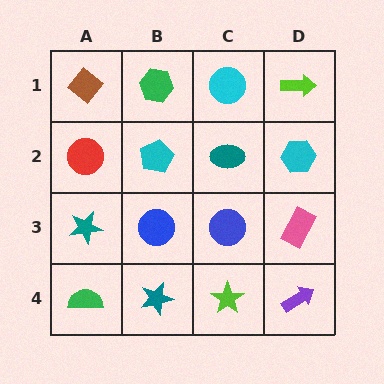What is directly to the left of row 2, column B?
A red circle.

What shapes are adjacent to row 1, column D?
A cyan hexagon (row 2, column D), a cyan circle (row 1, column C).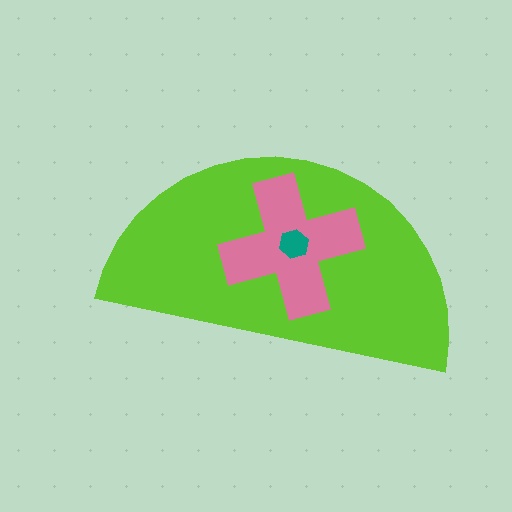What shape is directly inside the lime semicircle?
The pink cross.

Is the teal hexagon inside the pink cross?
Yes.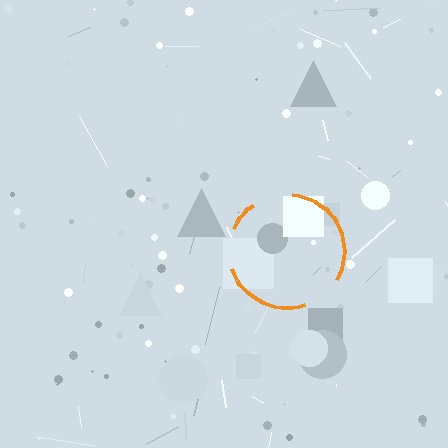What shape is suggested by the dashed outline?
The dashed outline suggests a circle.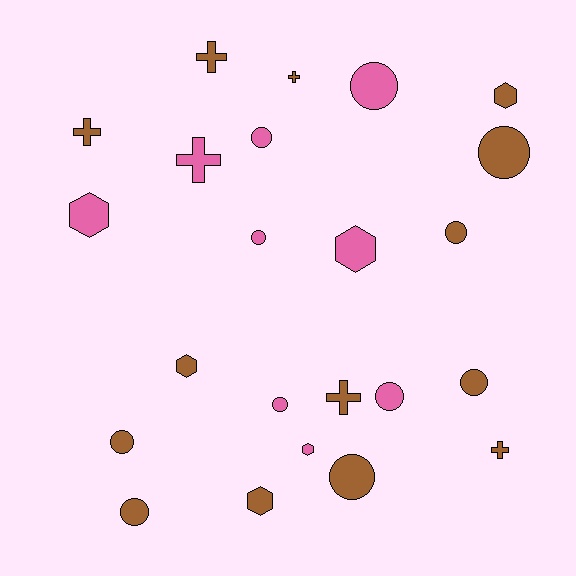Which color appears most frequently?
Brown, with 14 objects.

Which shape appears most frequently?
Circle, with 11 objects.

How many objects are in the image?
There are 23 objects.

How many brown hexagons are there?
There are 3 brown hexagons.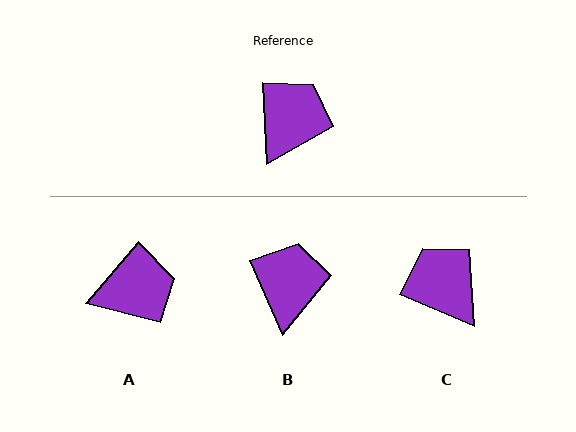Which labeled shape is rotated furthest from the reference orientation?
C, about 64 degrees away.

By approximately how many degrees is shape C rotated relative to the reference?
Approximately 64 degrees counter-clockwise.